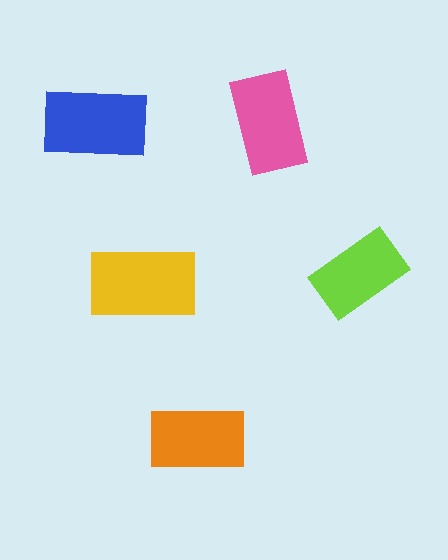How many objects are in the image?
There are 5 objects in the image.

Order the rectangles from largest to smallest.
the yellow one, the blue one, the pink one, the orange one, the lime one.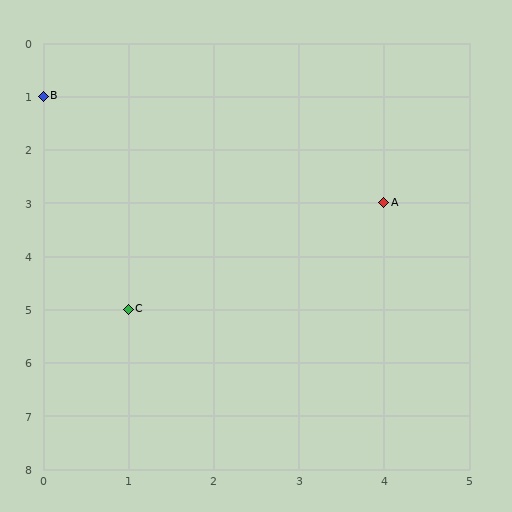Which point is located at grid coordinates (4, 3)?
Point A is at (4, 3).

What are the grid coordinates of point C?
Point C is at grid coordinates (1, 5).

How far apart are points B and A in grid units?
Points B and A are 4 columns and 2 rows apart (about 4.5 grid units diagonally).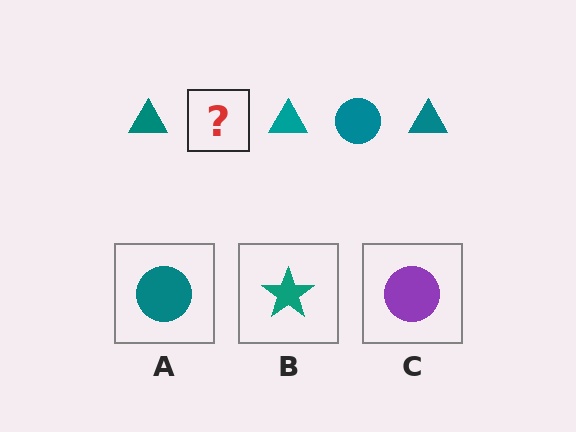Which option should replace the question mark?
Option A.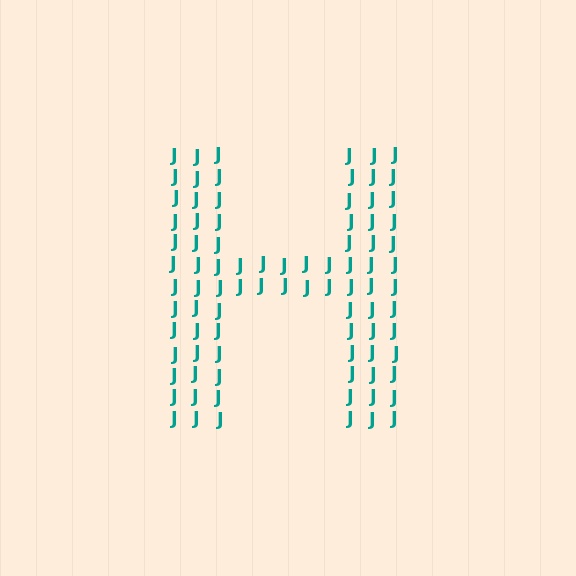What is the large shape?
The large shape is the letter H.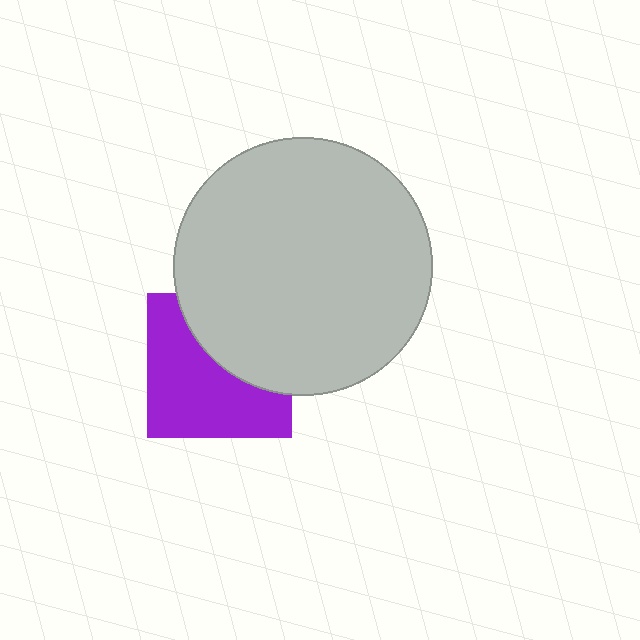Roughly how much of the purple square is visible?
About half of it is visible (roughly 59%).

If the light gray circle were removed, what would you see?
You would see the complete purple square.